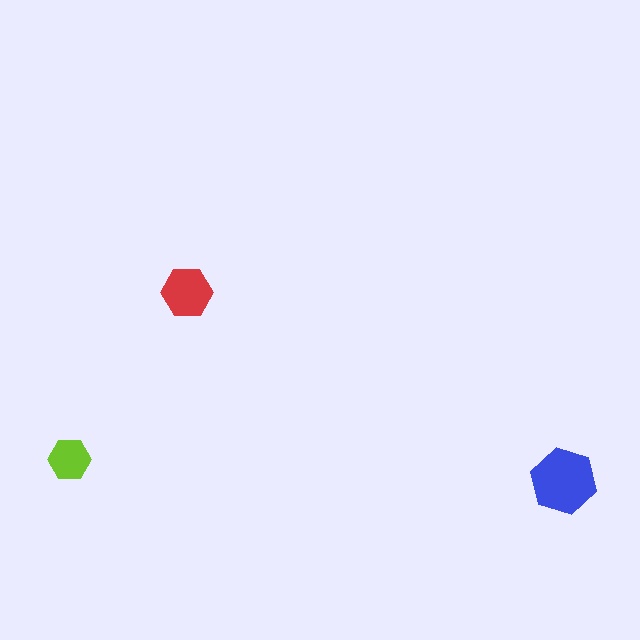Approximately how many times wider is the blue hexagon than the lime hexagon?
About 1.5 times wider.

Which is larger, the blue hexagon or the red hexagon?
The blue one.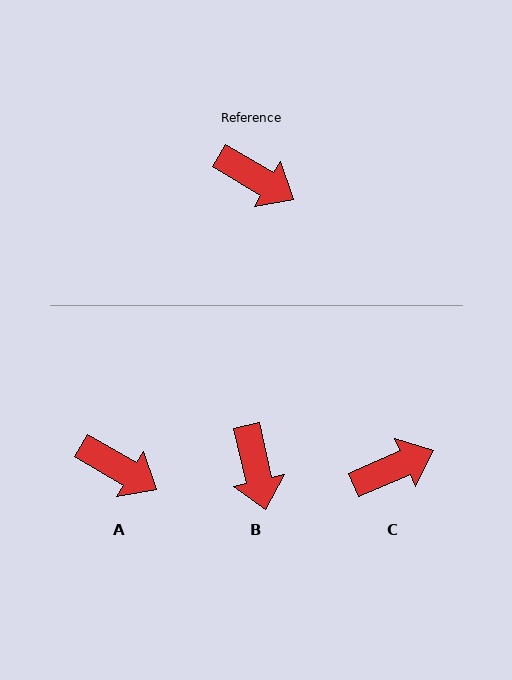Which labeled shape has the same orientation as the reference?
A.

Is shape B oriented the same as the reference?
No, it is off by about 47 degrees.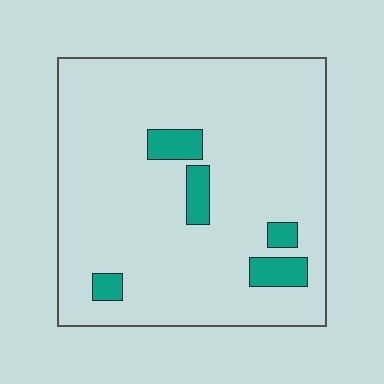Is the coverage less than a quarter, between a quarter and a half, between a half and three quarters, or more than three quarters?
Less than a quarter.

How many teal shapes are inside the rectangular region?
5.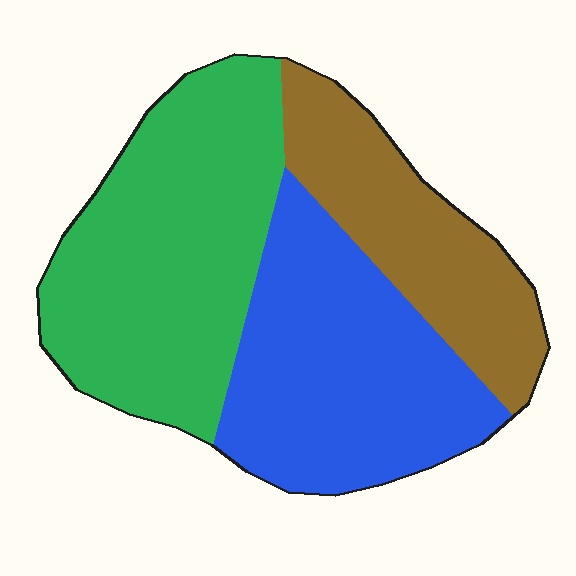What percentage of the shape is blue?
Blue takes up between a third and a half of the shape.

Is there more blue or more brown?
Blue.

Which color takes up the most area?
Green, at roughly 40%.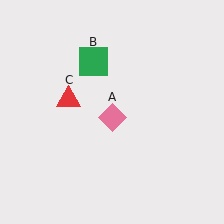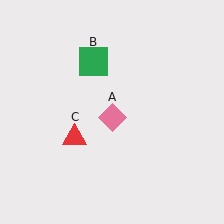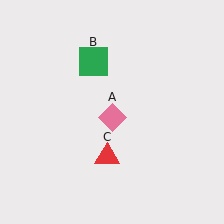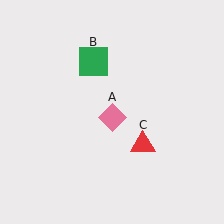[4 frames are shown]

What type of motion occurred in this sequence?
The red triangle (object C) rotated counterclockwise around the center of the scene.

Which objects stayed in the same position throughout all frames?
Pink diamond (object A) and green square (object B) remained stationary.